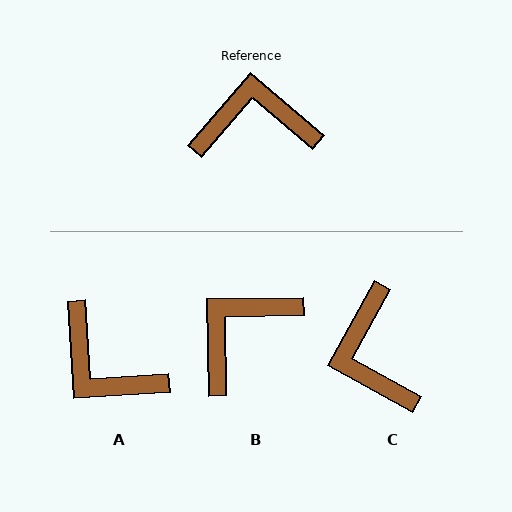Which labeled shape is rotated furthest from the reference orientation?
A, about 134 degrees away.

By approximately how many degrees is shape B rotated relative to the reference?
Approximately 42 degrees counter-clockwise.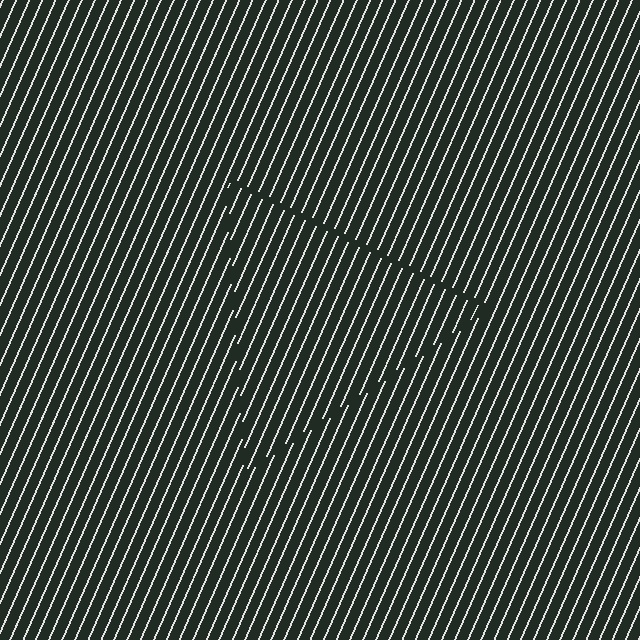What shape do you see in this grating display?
An illusory triangle. The interior of the shape contains the same grating, shifted by half a period — the contour is defined by the phase discontinuity where line-ends from the inner and outer gratings abut.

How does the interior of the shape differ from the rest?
The interior of the shape contains the same grating, shifted by half a period — the contour is defined by the phase discontinuity where line-ends from the inner and outer gratings abut.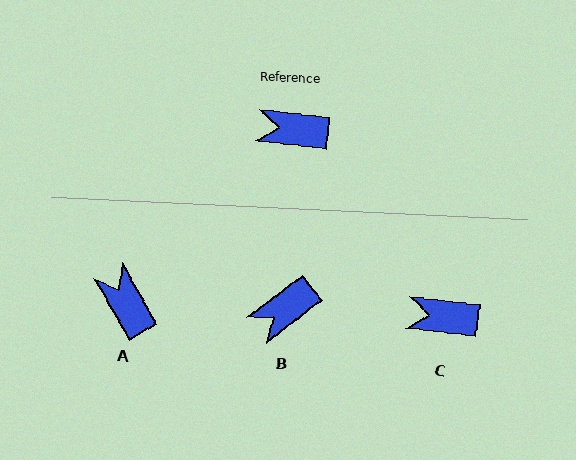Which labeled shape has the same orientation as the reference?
C.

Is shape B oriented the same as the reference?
No, it is off by about 45 degrees.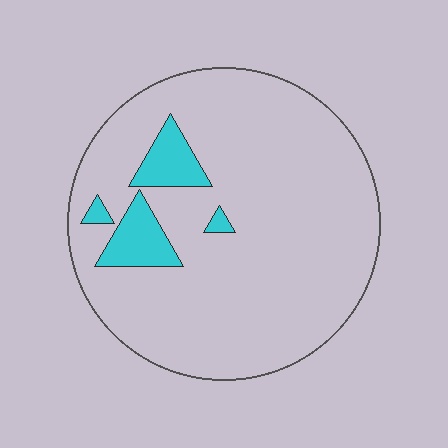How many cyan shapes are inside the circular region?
4.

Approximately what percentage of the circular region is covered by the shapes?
Approximately 10%.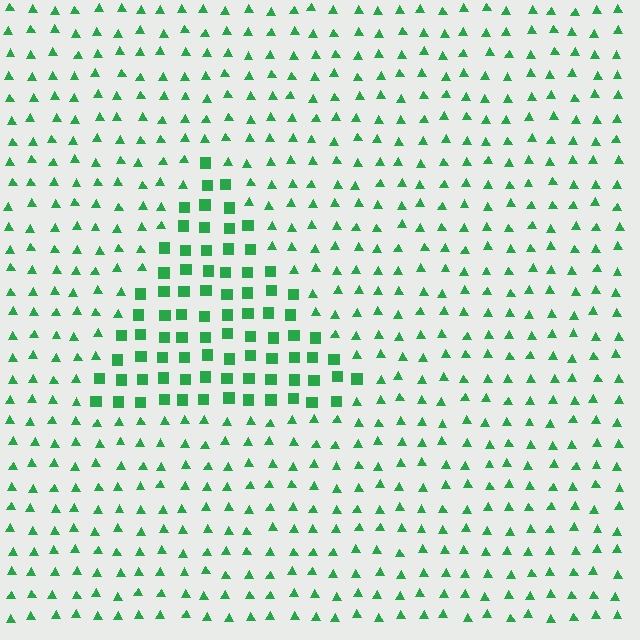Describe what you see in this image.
The image is filled with small green elements arranged in a uniform grid. A triangle-shaped region contains squares, while the surrounding area contains triangles. The boundary is defined purely by the change in element shape.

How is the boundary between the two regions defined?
The boundary is defined by a change in element shape: squares inside vs. triangles outside. All elements share the same color and spacing.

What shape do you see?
I see a triangle.